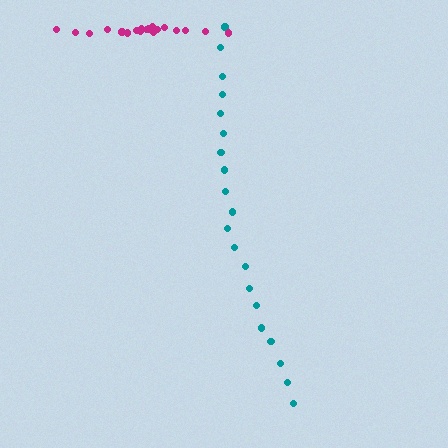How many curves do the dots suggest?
There are 2 distinct paths.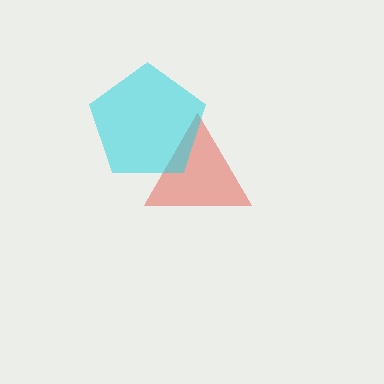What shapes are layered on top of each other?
The layered shapes are: a red triangle, a cyan pentagon.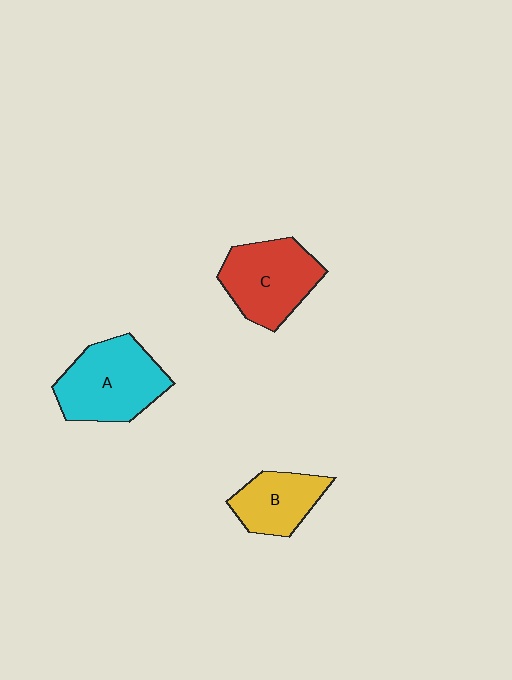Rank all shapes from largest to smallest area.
From largest to smallest: A (cyan), C (red), B (yellow).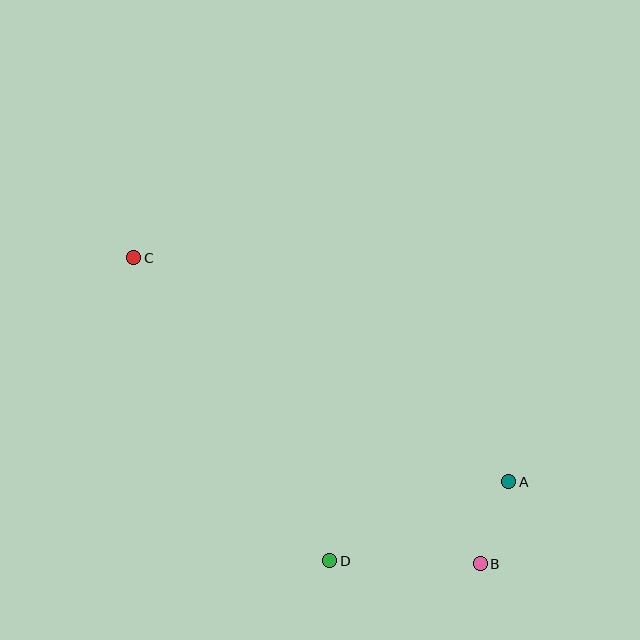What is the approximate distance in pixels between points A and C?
The distance between A and C is approximately 437 pixels.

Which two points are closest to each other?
Points A and B are closest to each other.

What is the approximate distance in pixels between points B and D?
The distance between B and D is approximately 151 pixels.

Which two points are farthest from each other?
Points B and C are farthest from each other.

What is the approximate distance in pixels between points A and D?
The distance between A and D is approximately 195 pixels.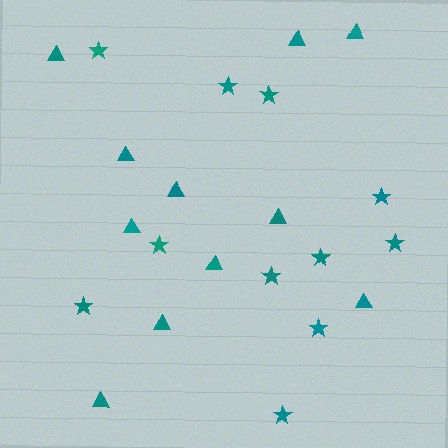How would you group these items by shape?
There are 2 groups: one group of stars (11) and one group of triangles (11).